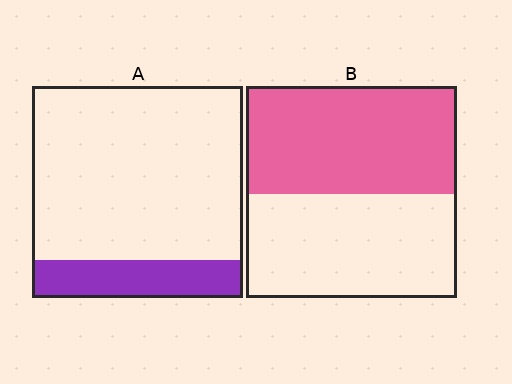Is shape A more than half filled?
No.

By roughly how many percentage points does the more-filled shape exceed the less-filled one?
By roughly 35 percentage points (B over A).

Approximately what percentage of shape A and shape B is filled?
A is approximately 20% and B is approximately 50%.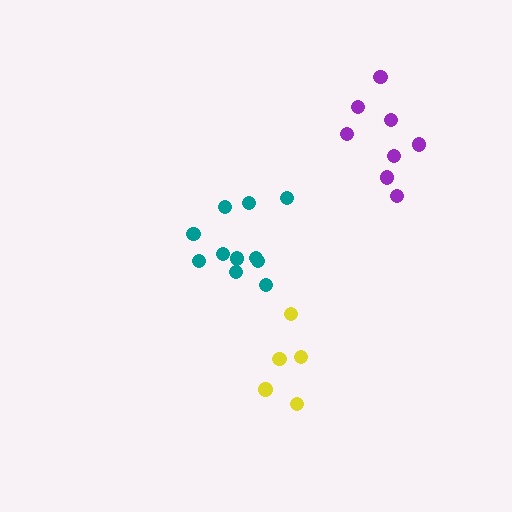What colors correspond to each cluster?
The clusters are colored: yellow, purple, teal.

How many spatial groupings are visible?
There are 3 spatial groupings.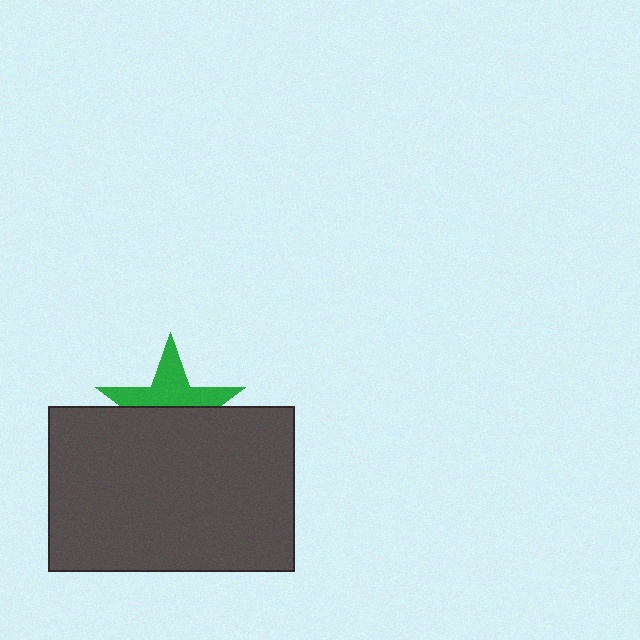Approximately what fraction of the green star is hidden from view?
Roughly 54% of the green star is hidden behind the dark gray rectangle.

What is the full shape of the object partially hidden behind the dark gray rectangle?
The partially hidden object is a green star.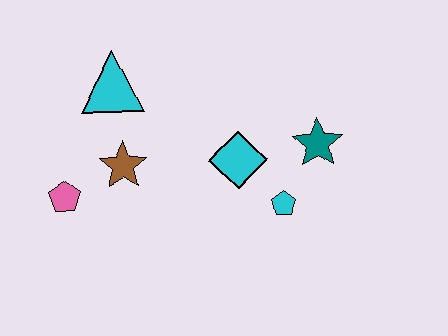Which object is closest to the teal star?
The cyan pentagon is closest to the teal star.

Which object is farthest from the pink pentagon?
The teal star is farthest from the pink pentagon.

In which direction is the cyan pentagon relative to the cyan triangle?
The cyan pentagon is to the right of the cyan triangle.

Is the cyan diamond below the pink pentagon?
No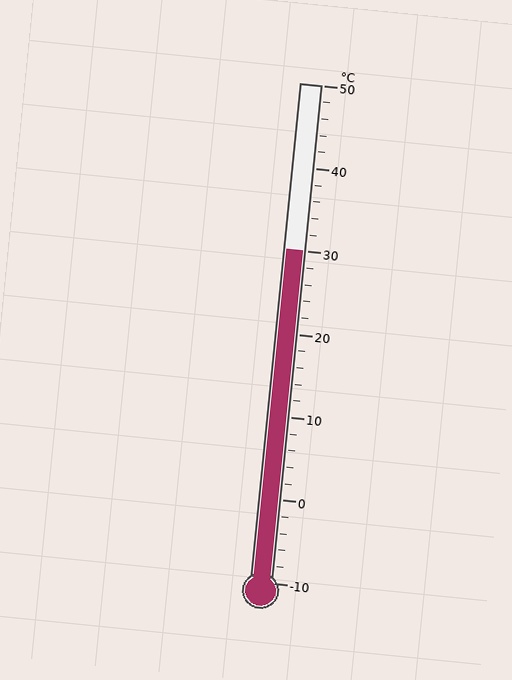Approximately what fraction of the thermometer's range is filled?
The thermometer is filled to approximately 65% of its range.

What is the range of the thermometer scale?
The thermometer scale ranges from -10°C to 50°C.